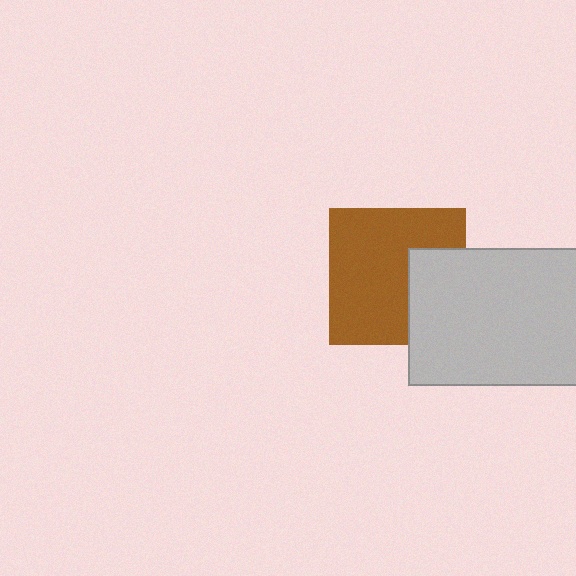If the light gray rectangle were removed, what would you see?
You would see the complete brown square.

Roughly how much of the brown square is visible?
Most of it is visible (roughly 70%).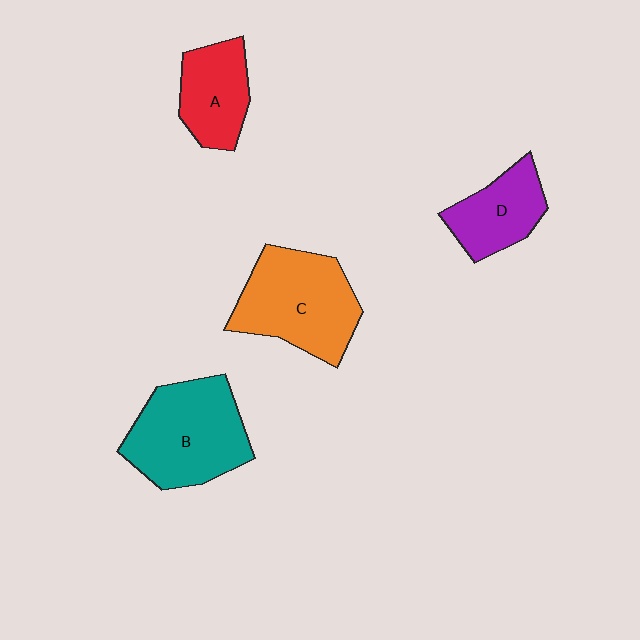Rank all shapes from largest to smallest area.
From largest to smallest: B (teal), C (orange), A (red), D (purple).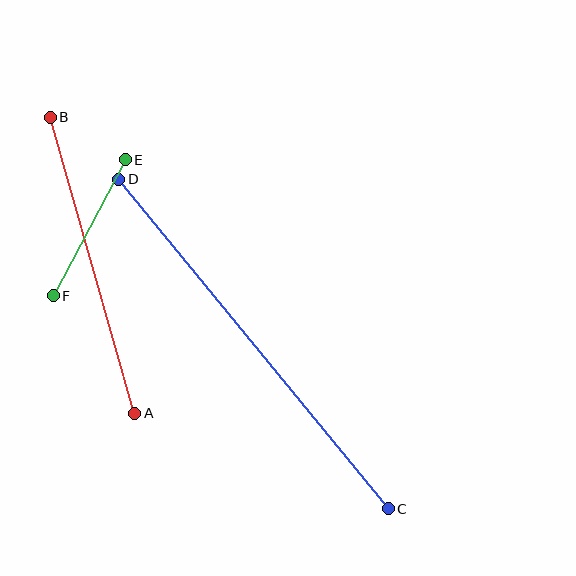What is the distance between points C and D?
The distance is approximately 426 pixels.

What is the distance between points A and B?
The distance is approximately 308 pixels.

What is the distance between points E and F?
The distance is approximately 154 pixels.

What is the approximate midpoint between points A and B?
The midpoint is at approximately (93, 265) pixels.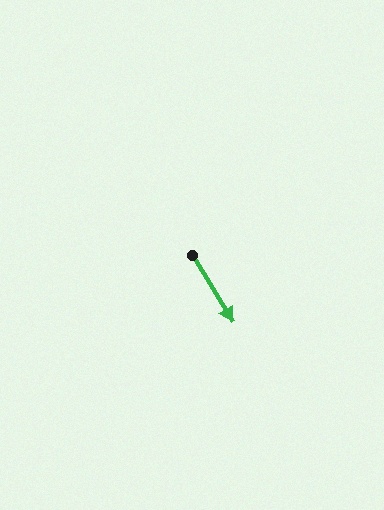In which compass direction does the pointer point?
Southeast.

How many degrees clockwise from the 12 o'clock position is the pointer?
Approximately 148 degrees.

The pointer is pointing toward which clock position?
Roughly 5 o'clock.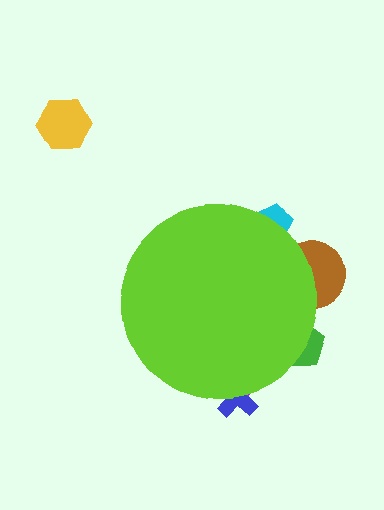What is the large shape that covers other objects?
A lime circle.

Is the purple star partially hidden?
Yes, the purple star is partially hidden behind the lime circle.